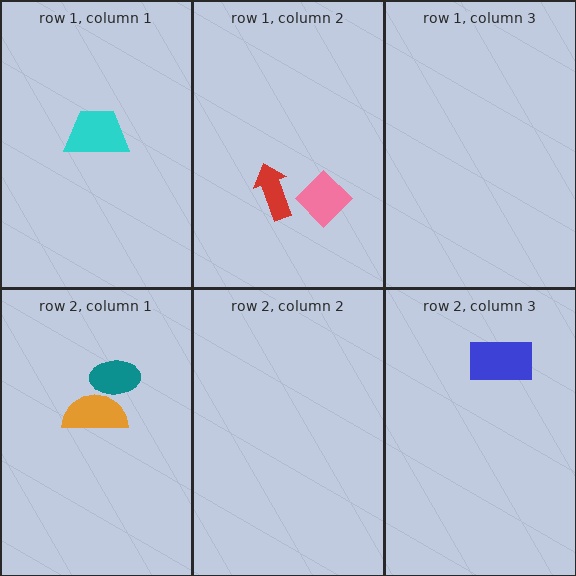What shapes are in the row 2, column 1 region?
The teal ellipse, the orange semicircle.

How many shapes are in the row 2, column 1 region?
2.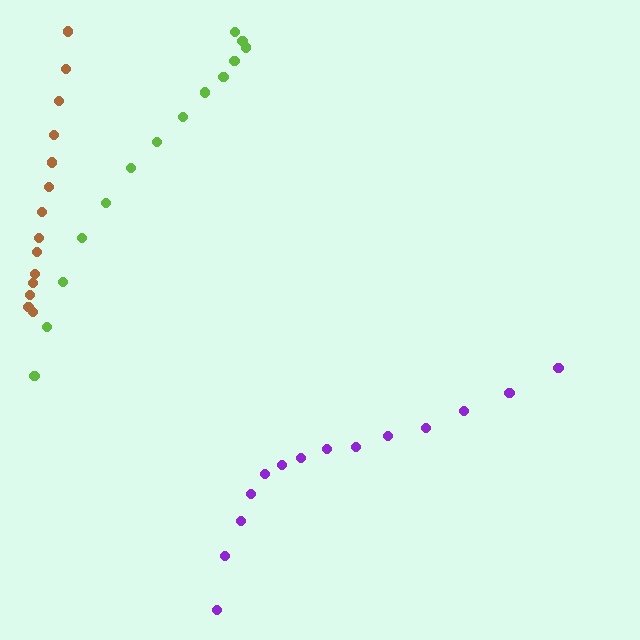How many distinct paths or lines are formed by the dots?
There are 3 distinct paths.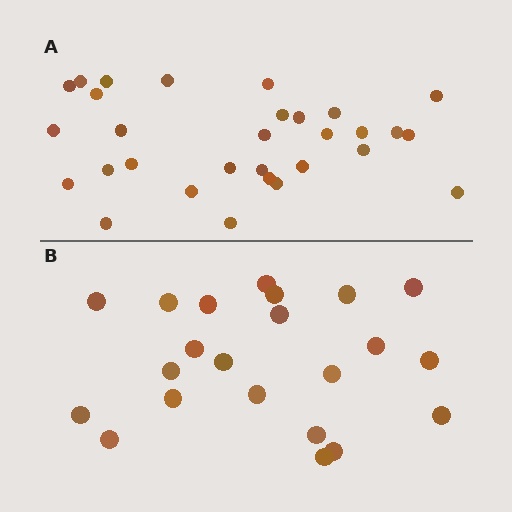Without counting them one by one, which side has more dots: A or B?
Region A (the top region) has more dots.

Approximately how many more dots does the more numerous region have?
Region A has roughly 8 or so more dots than region B.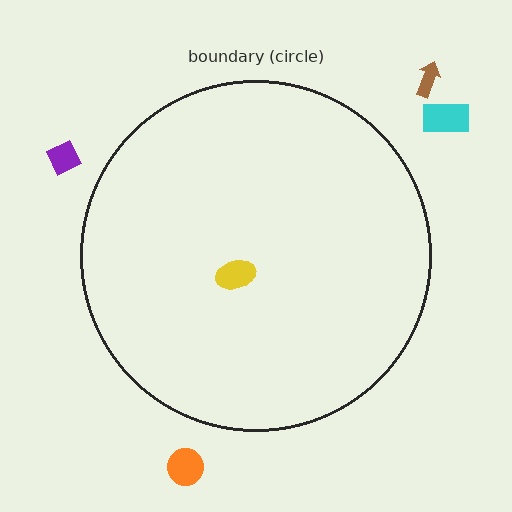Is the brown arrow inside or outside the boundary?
Outside.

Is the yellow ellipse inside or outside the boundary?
Inside.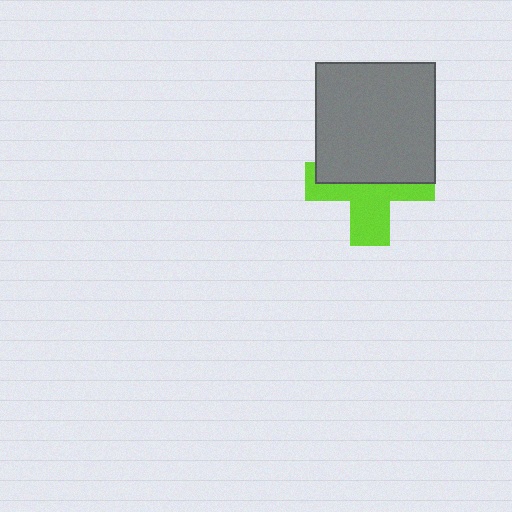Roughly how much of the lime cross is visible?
About half of it is visible (roughly 50%).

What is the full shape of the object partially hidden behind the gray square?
The partially hidden object is a lime cross.